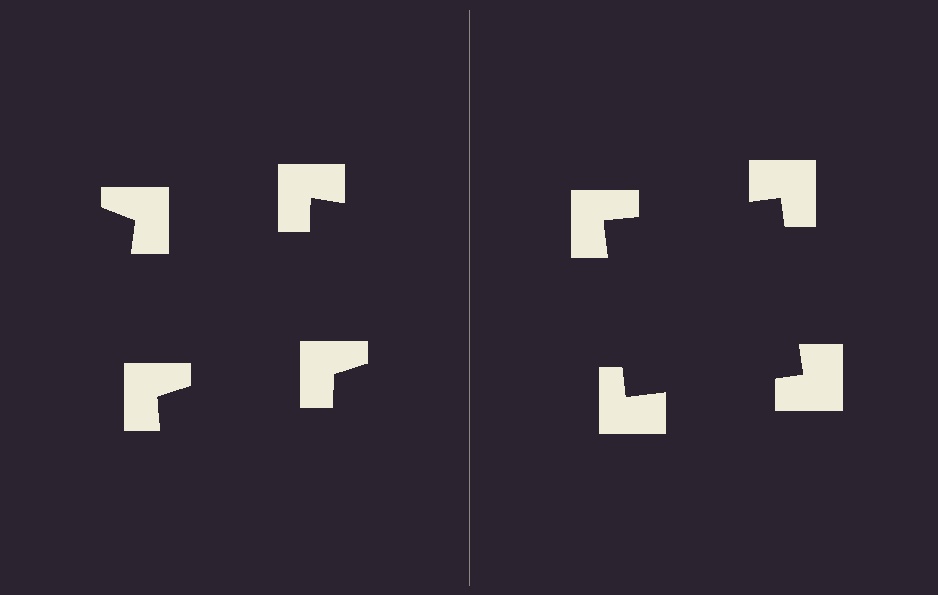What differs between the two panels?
The notched squares are positioned identically on both sides; only the wedge orientations differ. On the right they align to a square; on the left they are misaligned.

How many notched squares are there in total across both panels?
8 — 4 on each side.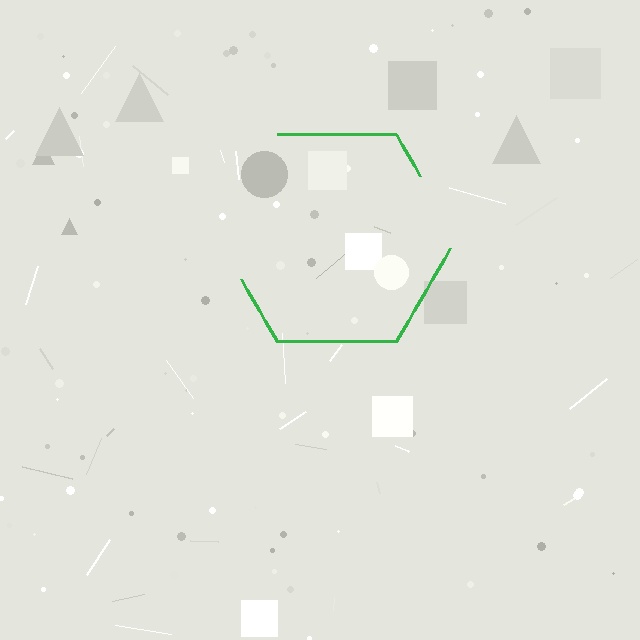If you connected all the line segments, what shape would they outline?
They would outline a hexagon.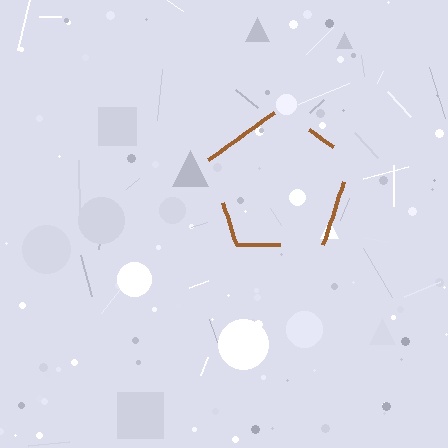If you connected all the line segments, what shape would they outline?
They would outline a pentagon.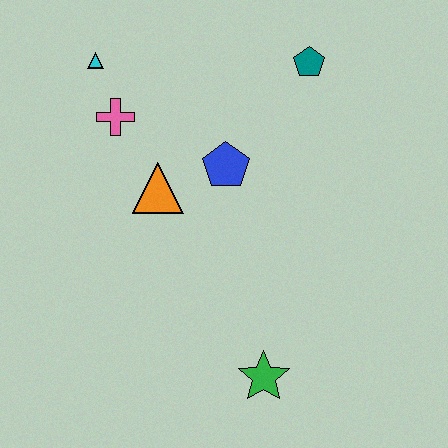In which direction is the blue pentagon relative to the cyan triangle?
The blue pentagon is to the right of the cyan triangle.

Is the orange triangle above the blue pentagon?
No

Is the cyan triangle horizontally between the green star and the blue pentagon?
No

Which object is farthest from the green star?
The cyan triangle is farthest from the green star.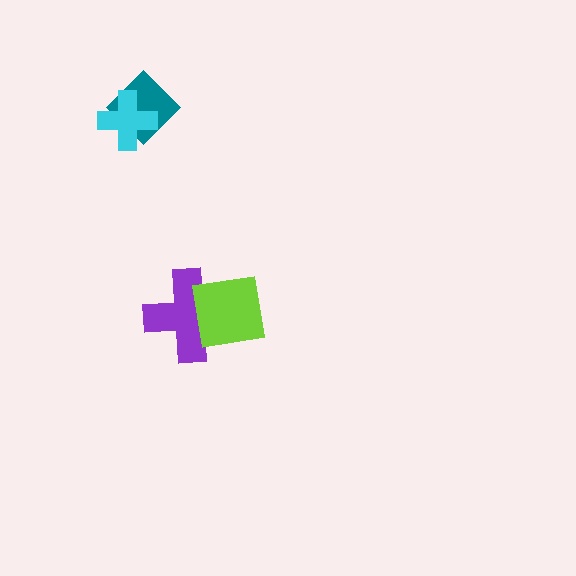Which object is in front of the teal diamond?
The cyan cross is in front of the teal diamond.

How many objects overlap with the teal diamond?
1 object overlaps with the teal diamond.